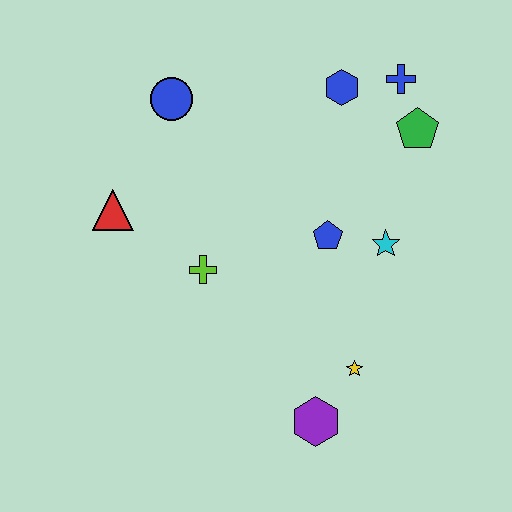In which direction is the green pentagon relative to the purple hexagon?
The green pentagon is above the purple hexagon.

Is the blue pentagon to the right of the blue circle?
Yes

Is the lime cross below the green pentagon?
Yes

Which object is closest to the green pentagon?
The blue cross is closest to the green pentagon.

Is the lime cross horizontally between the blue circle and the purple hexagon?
Yes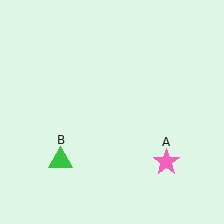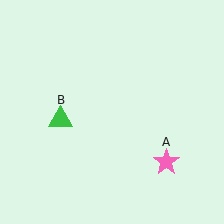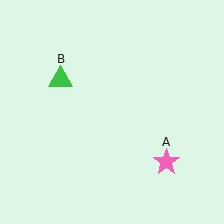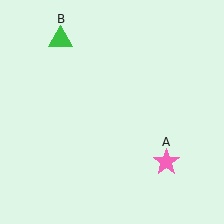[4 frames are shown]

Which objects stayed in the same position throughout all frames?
Pink star (object A) remained stationary.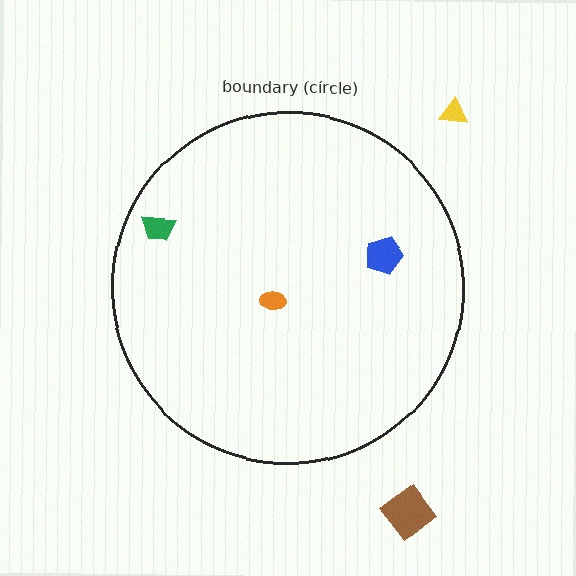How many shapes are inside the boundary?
3 inside, 2 outside.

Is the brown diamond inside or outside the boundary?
Outside.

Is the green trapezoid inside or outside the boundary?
Inside.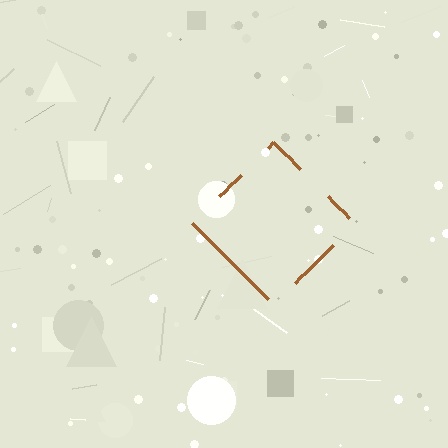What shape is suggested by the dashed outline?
The dashed outline suggests a diamond.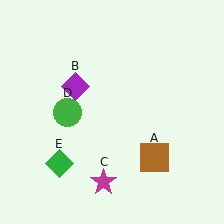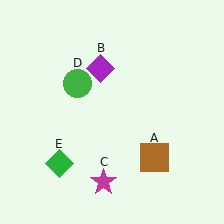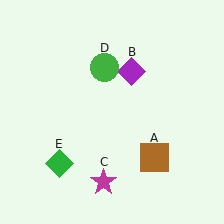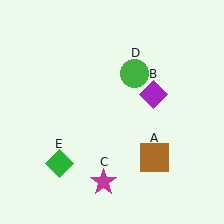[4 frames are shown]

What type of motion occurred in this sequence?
The purple diamond (object B), green circle (object D) rotated clockwise around the center of the scene.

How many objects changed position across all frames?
2 objects changed position: purple diamond (object B), green circle (object D).